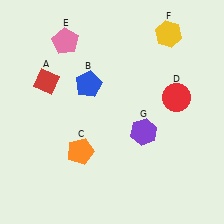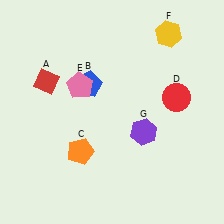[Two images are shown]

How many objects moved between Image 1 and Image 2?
1 object moved between the two images.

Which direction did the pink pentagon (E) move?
The pink pentagon (E) moved down.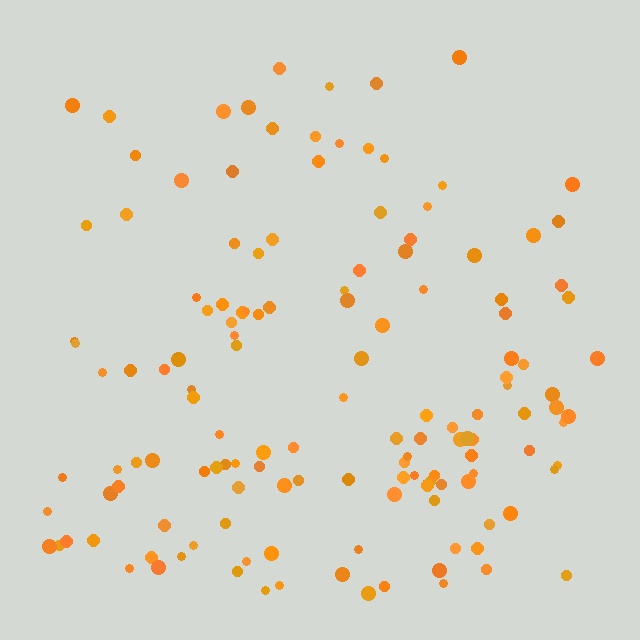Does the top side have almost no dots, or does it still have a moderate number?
Still a moderate number, just noticeably fewer than the bottom.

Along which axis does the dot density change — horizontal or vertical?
Vertical.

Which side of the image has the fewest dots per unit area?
The top.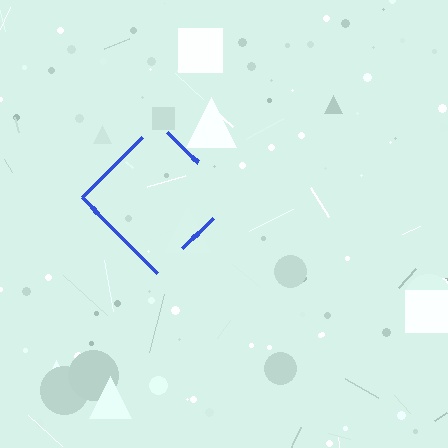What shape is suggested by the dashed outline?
The dashed outline suggests a diamond.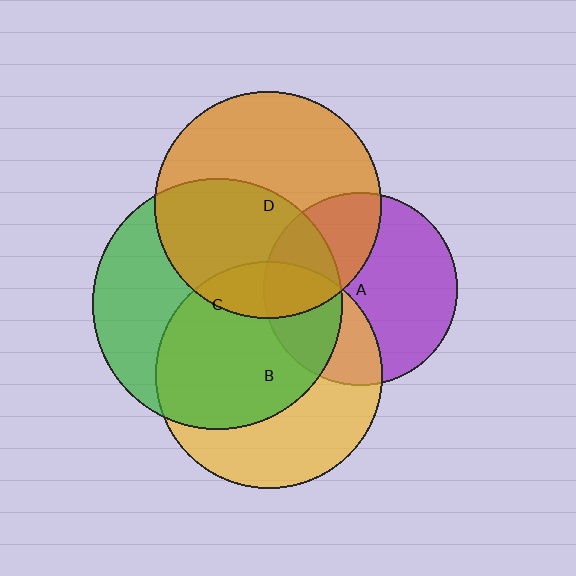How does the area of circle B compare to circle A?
Approximately 1.4 times.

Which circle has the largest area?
Circle C (green).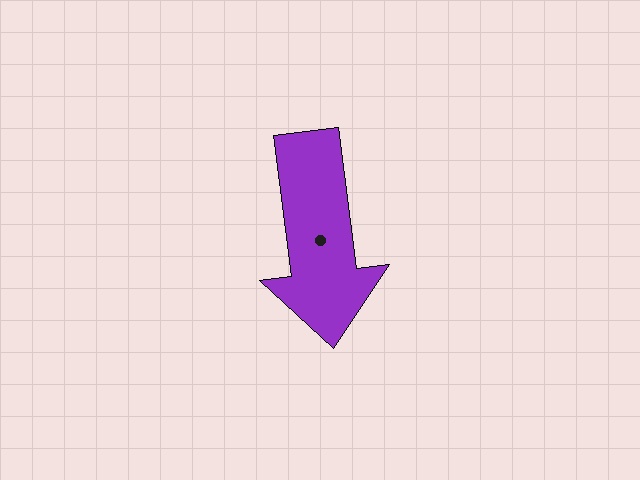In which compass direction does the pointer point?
South.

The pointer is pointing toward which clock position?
Roughly 6 o'clock.